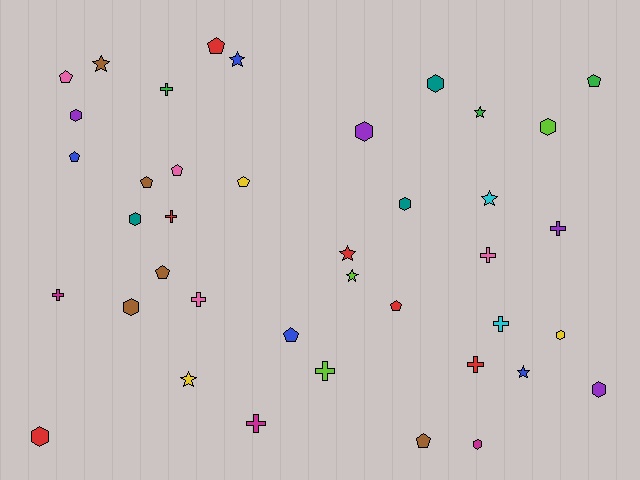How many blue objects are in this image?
There are 4 blue objects.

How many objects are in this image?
There are 40 objects.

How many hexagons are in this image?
There are 11 hexagons.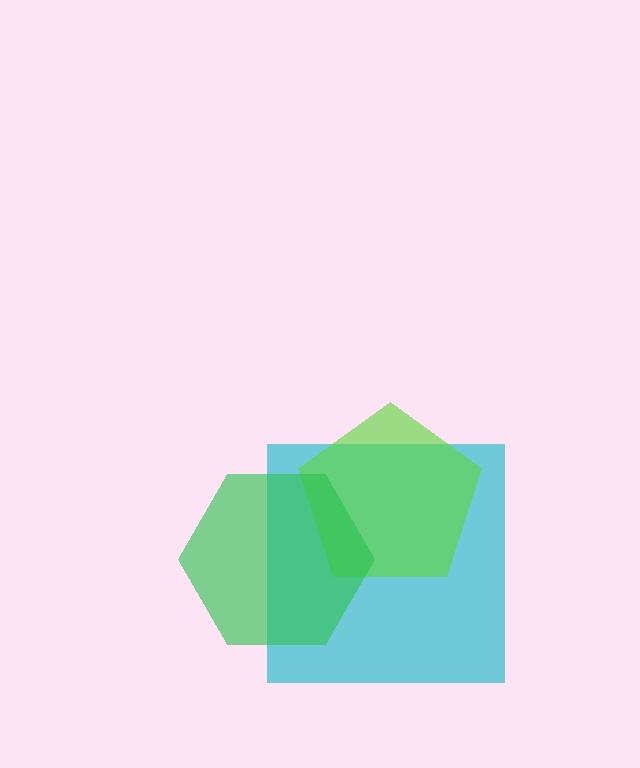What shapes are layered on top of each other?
The layered shapes are: a cyan square, a lime pentagon, a green hexagon.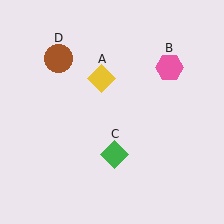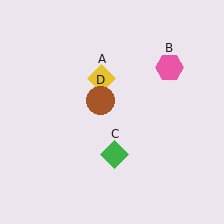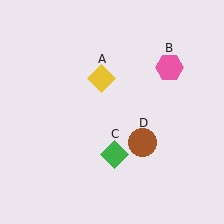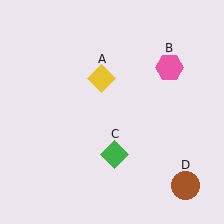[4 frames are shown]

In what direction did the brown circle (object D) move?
The brown circle (object D) moved down and to the right.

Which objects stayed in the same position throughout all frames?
Yellow diamond (object A) and pink hexagon (object B) and green diamond (object C) remained stationary.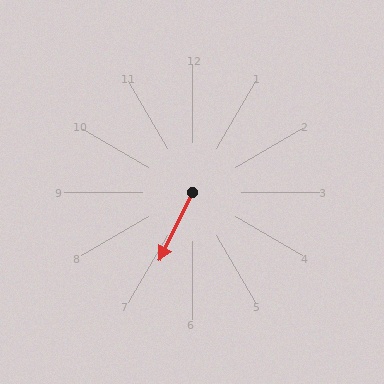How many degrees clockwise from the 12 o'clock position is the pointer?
Approximately 206 degrees.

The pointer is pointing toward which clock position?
Roughly 7 o'clock.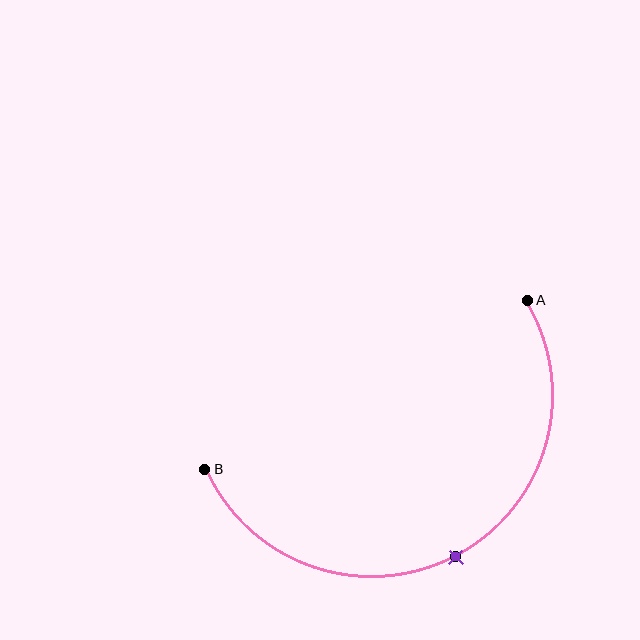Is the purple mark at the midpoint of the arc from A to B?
Yes. The purple mark lies on the arc at equal arc-length from both A and B — it is the arc midpoint.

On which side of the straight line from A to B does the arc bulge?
The arc bulges below the straight line connecting A and B.